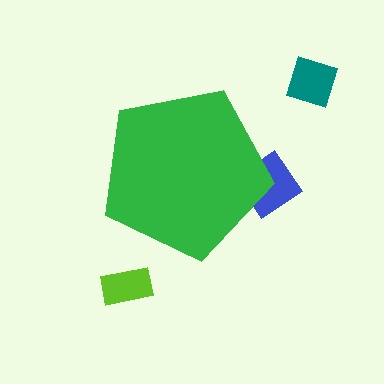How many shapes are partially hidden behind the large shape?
1 shape is partially hidden.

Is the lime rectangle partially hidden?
No, the lime rectangle is fully visible.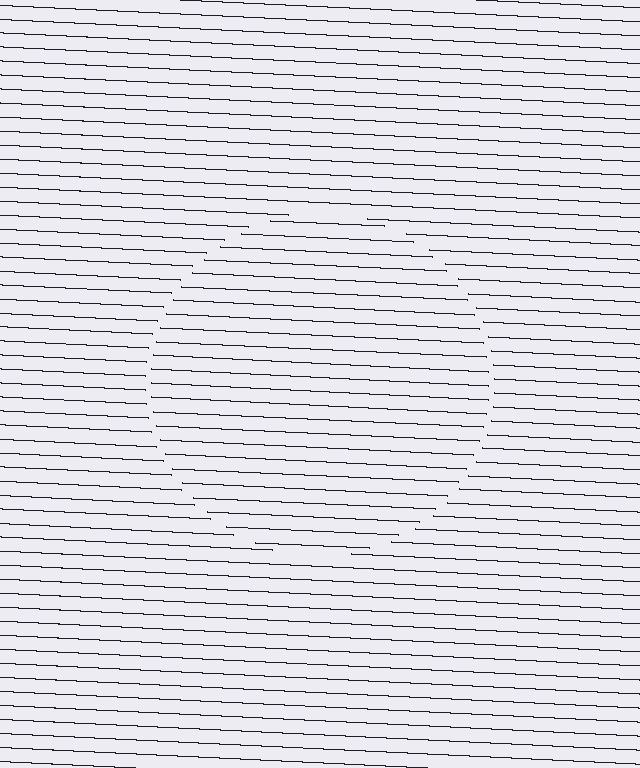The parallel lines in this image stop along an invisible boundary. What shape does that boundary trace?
An illusory circle. The interior of the shape contains the same grating, shifted by half a period — the contour is defined by the phase discontinuity where line-ends from the inner and outer gratings abut.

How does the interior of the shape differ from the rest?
The interior of the shape contains the same grating, shifted by half a period — the contour is defined by the phase discontinuity where line-ends from the inner and outer gratings abut.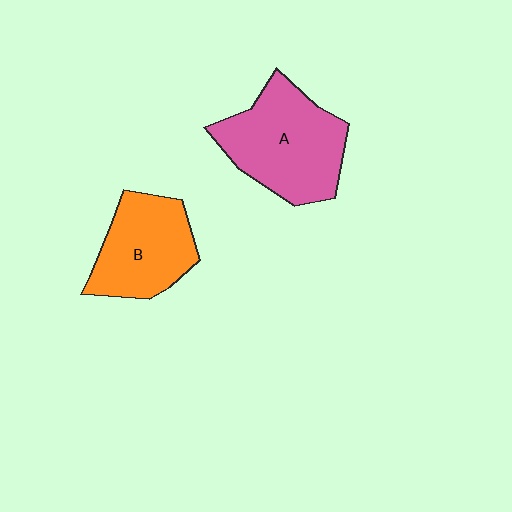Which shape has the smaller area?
Shape B (orange).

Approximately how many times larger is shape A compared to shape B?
Approximately 1.3 times.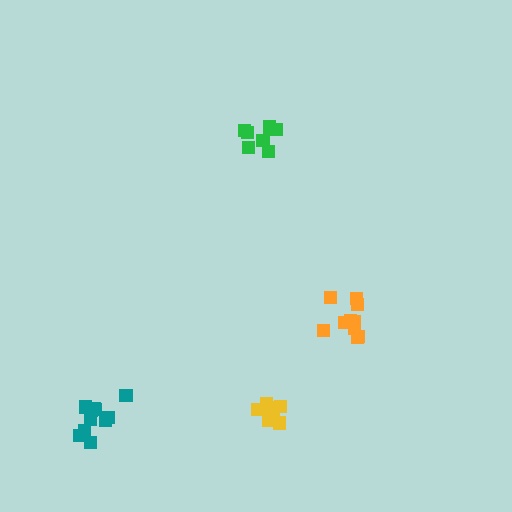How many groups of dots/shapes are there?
There are 4 groups.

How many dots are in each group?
Group 1: 7 dots, Group 2: 10 dots, Group 3: 12 dots, Group 4: 8 dots (37 total).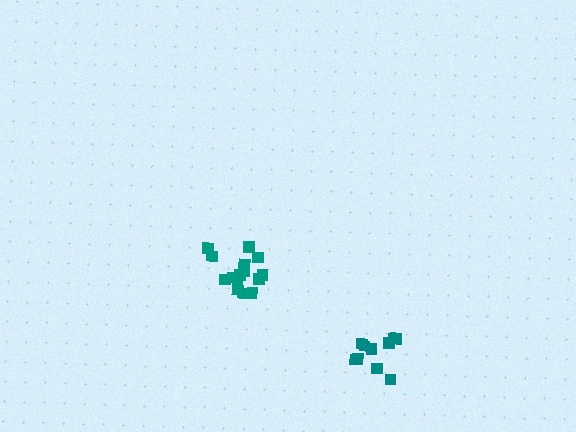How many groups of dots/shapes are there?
There are 2 groups.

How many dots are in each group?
Group 1: 10 dots, Group 2: 15 dots (25 total).